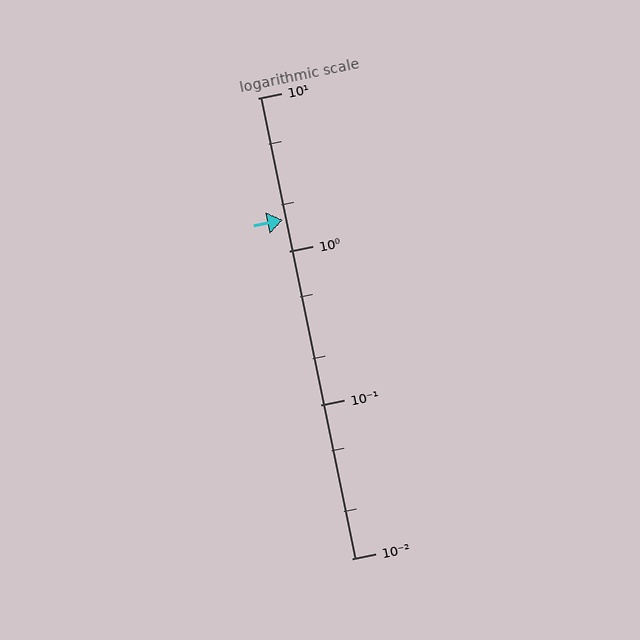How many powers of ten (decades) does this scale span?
The scale spans 3 decades, from 0.01 to 10.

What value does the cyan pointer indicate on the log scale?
The pointer indicates approximately 1.6.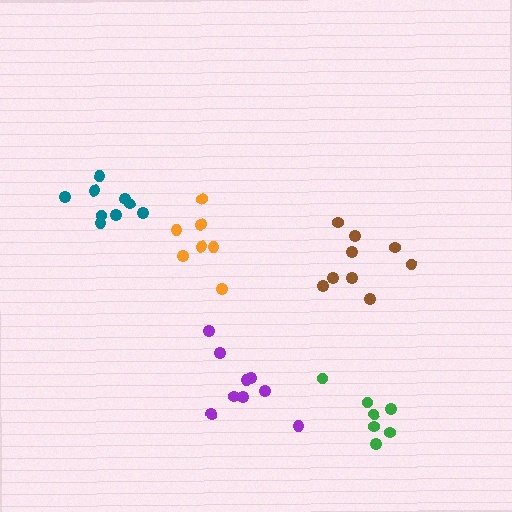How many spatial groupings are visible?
There are 5 spatial groupings.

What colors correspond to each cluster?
The clusters are colored: orange, purple, brown, green, teal.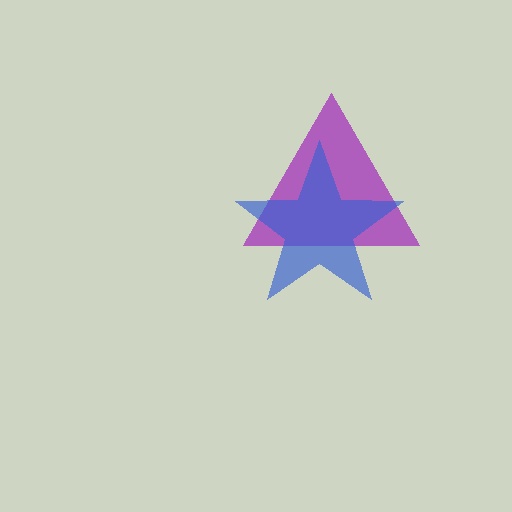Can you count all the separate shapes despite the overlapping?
Yes, there are 2 separate shapes.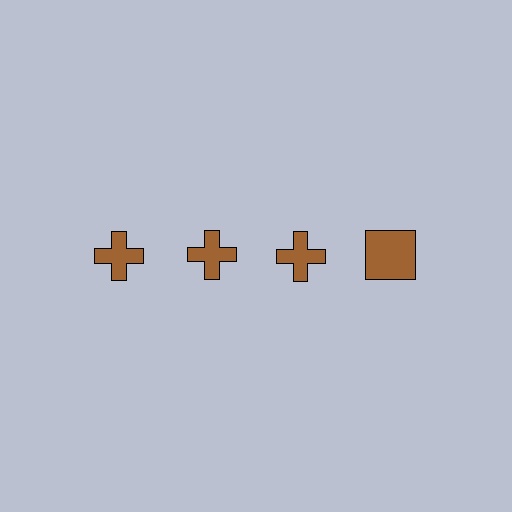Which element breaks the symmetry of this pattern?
The brown square in the top row, second from right column breaks the symmetry. All other shapes are brown crosses.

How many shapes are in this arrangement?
There are 4 shapes arranged in a grid pattern.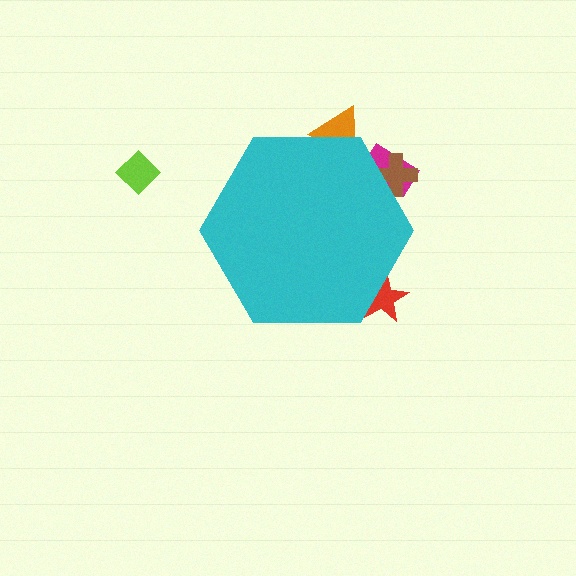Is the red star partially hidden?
Yes, the red star is partially hidden behind the cyan hexagon.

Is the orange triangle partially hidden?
Yes, the orange triangle is partially hidden behind the cyan hexagon.